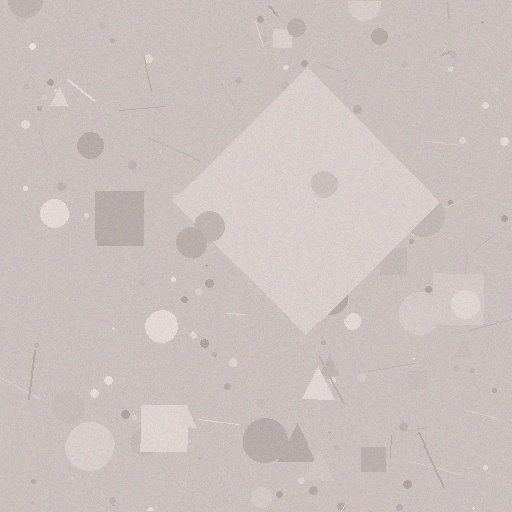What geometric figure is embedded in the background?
A diamond is embedded in the background.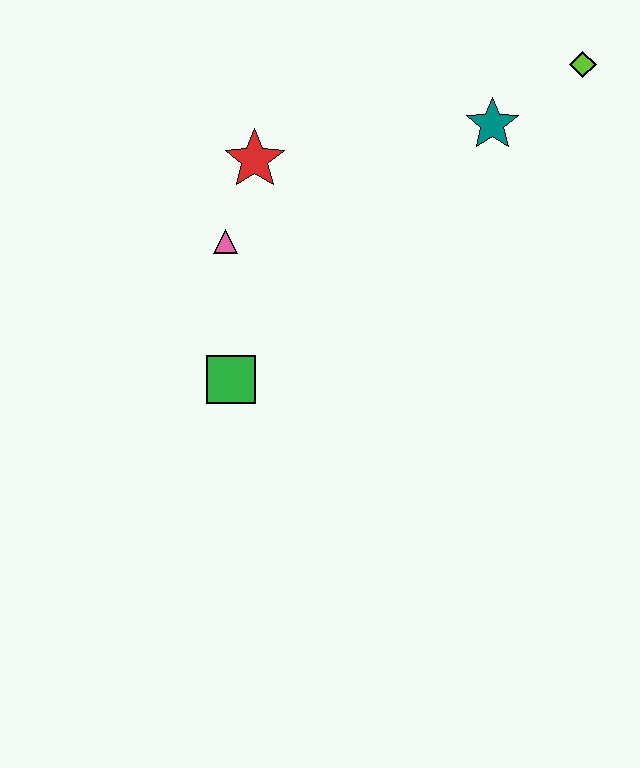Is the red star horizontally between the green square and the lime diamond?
Yes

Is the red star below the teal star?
Yes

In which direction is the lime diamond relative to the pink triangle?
The lime diamond is to the right of the pink triangle.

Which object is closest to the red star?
The pink triangle is closest to the red star.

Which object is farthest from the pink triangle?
The lime diamond is farthest from the pink triangle.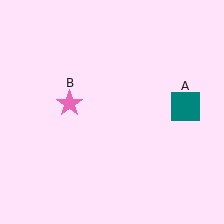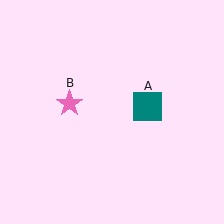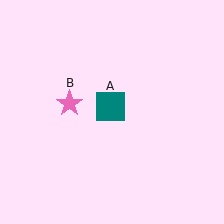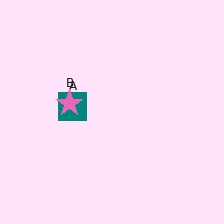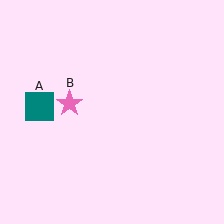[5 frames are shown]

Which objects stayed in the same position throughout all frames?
Pink star (object B) remained stationary.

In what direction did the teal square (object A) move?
The teal square (object A) moved left.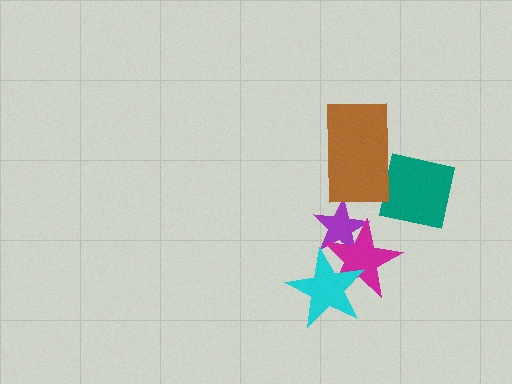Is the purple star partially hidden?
Yes, it is partially covered by another shape.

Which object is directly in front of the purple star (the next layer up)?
The magenta star is directly in front of the purple star.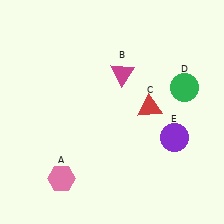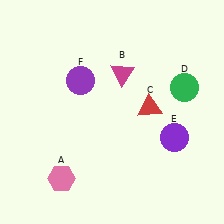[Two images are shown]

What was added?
A purple circle (F) was added in Image 2.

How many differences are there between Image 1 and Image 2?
There is 1 difference between the two images.